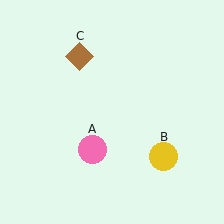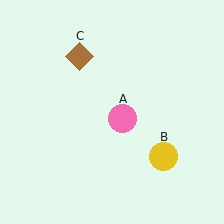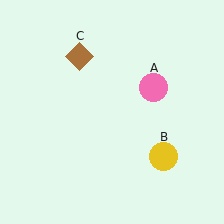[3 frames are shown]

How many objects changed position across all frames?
1 object changed position: pink circle (object A).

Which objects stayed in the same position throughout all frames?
Yellow circle (object B) and brown diamond (object C) remained stationary.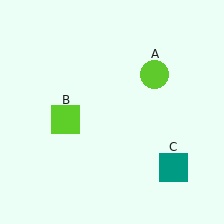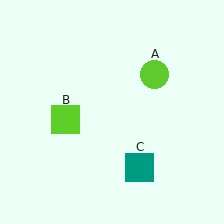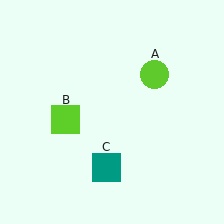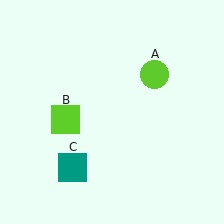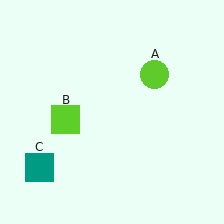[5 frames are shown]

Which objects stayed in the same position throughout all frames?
Lime circle (object A) and lime square (object B) remained stationary.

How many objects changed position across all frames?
1 object changed position: teal square (object C).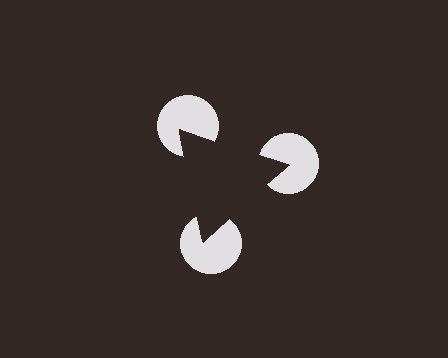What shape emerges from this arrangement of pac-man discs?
An illusory triangle — its edges are inferred from the aligned wedge cuts in the pac-man discs, not physically drawn.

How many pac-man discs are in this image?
There are 3 — one at each vertex of the illusory triangle.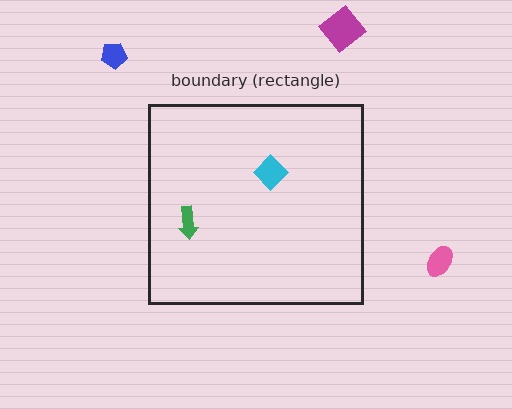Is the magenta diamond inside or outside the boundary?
Outside.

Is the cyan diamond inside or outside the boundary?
Inside.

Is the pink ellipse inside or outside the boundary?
Outside.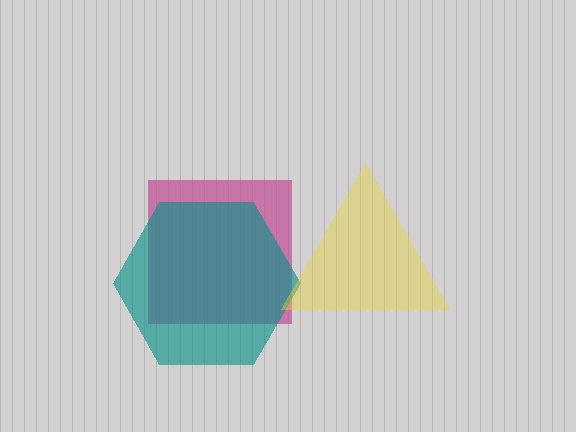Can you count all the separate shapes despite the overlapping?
Yes, there are 3 separate shapes.